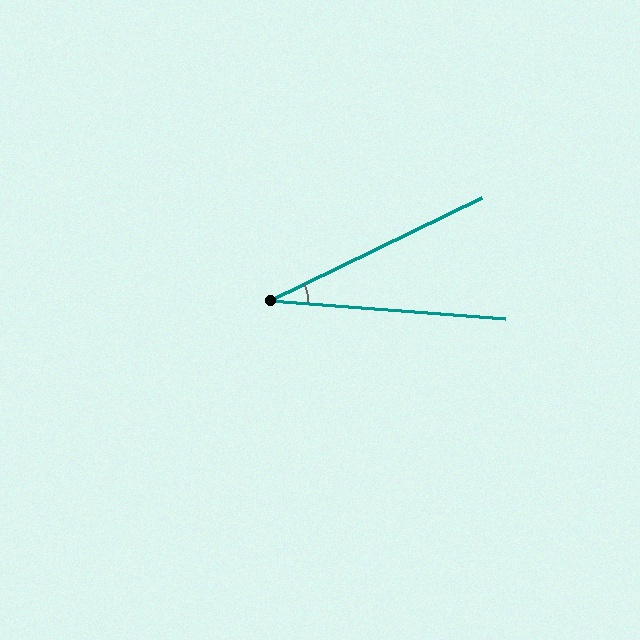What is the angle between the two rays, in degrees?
Approximately 30 degrees.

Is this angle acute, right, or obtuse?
It is acute.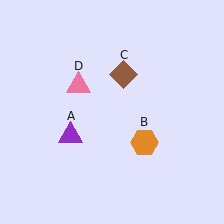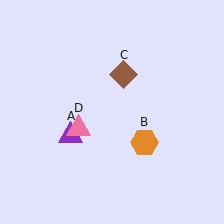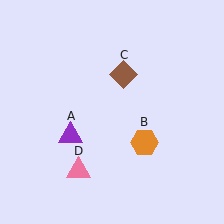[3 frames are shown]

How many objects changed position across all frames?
1 object changed position: pink triangle (object D).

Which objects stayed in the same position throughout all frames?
Purple triangle (object A) and orange hexagon (object B) and brown diamond (object C) remained stationary.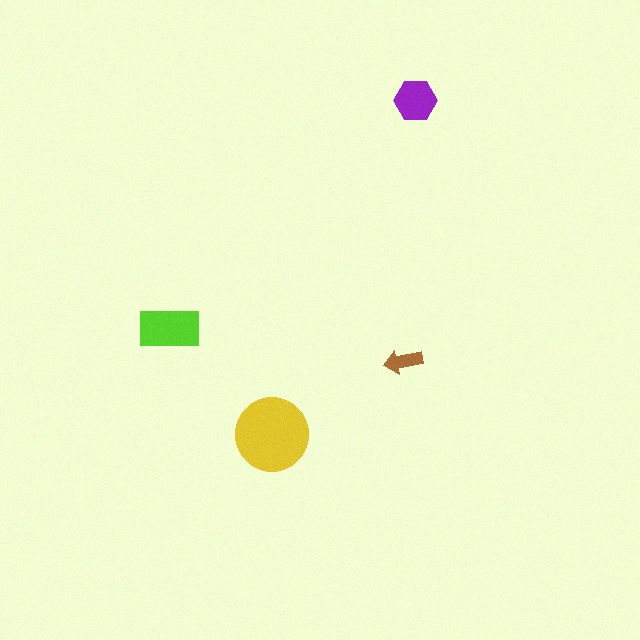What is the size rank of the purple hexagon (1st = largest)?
3rd.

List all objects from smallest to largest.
The brown arrow, the purple hexagon, the lime rectangle, the yellow circle.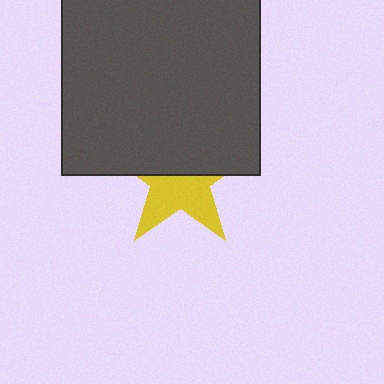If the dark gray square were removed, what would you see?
You would see the complete yellow star.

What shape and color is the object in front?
The object in front is a dark gray square.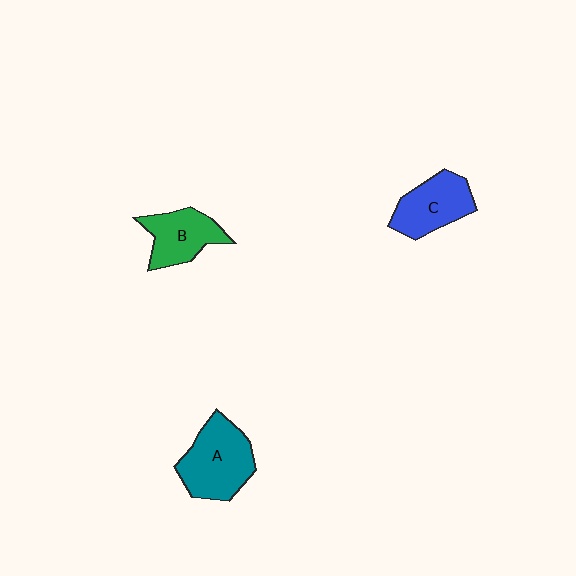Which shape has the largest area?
Shape A (teal).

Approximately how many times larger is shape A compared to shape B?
Approximately 1.4 times.